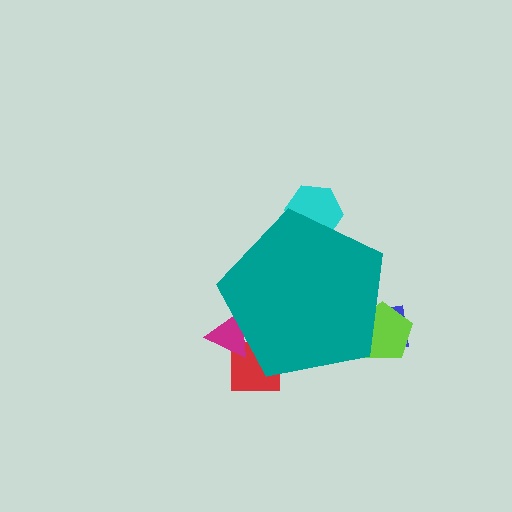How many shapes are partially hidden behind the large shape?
5 shapes are partially hidden.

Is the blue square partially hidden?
Yes, the blue square is partially hidden behind the teal pentagon.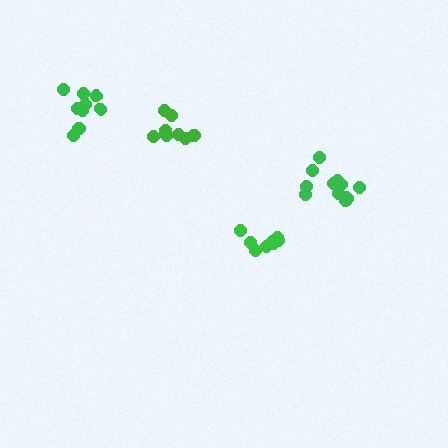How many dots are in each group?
Group 1: 9 dots, Group 2: 8 dots, Group 3: 8 dots, Group 4: 11 dots (36 total).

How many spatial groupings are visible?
There are 4 spatial groupings.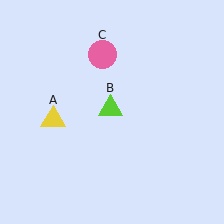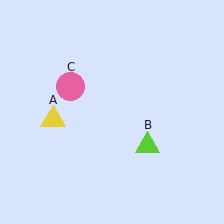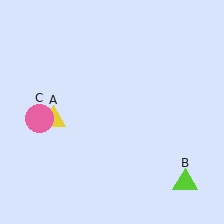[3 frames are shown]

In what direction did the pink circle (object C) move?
The pink circle (object C) moved down and to the left.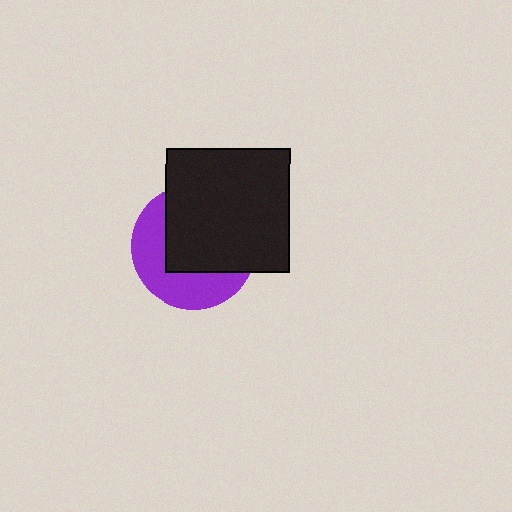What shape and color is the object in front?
The object in front is a black square.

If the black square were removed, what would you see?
You would see the complete purple circle.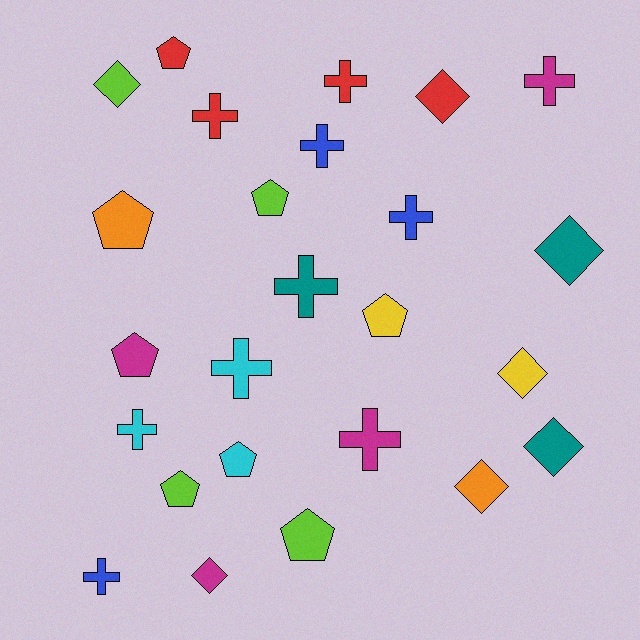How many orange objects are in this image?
There are 2 orange objects.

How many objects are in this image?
There are 25 objects.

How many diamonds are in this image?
There are 7 diamonds.